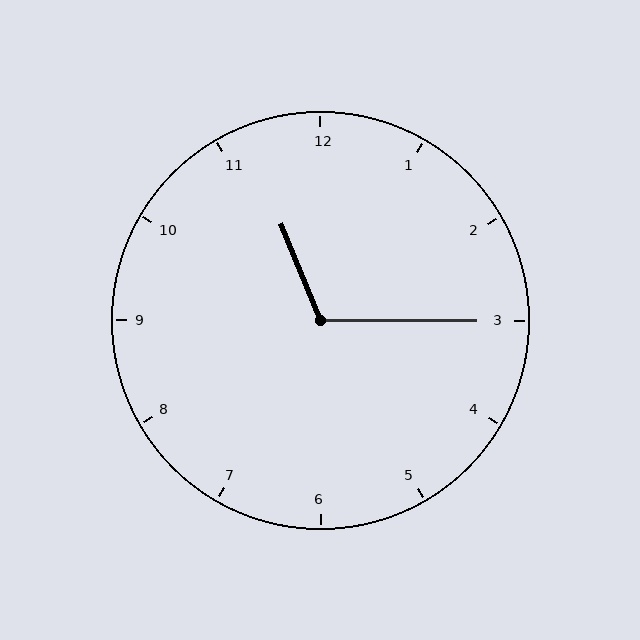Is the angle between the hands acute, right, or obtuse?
It is obtuse.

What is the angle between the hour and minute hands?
Approximately 112 degrees.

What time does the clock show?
11:15.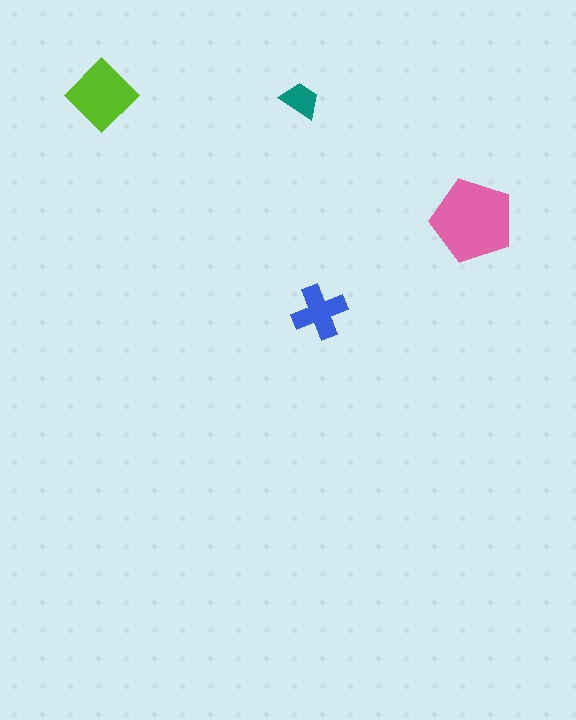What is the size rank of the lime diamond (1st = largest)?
2nd.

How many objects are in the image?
There are 4 objects in the image.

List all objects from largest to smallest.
The pink pentagon, the lime diamond, the blue cross, the teal trapezoid.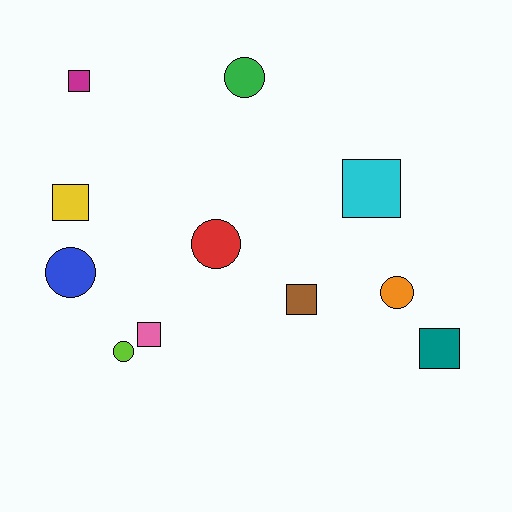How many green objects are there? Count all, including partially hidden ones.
There is 1 green object.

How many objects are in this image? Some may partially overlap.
There are 11 objects.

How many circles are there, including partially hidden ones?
There are 5 circles.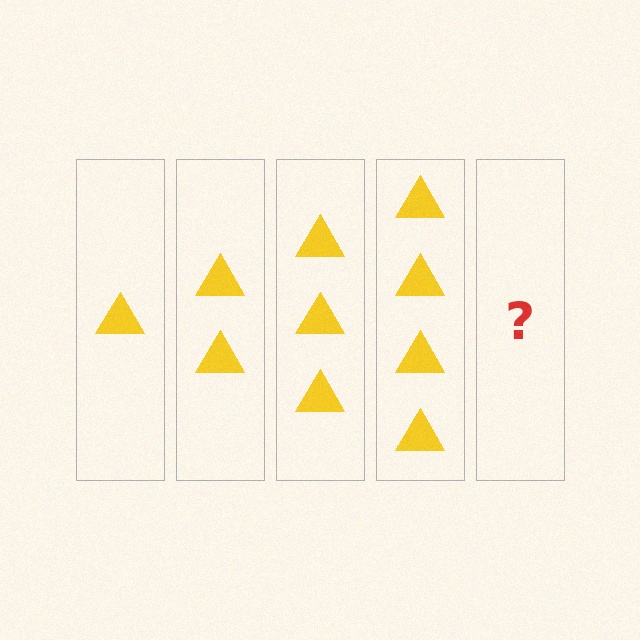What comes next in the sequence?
The next element should be 5 triangles.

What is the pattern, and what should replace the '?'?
The pattern is that each step adds one more triangle. The '?' should be 5 triangles.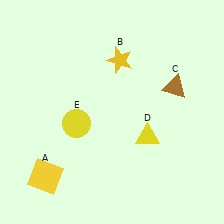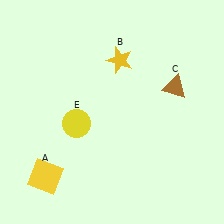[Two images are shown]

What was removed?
The yellow triangle (D) was removed in Image 2.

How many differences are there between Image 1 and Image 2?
There is 1 difference between the two images.